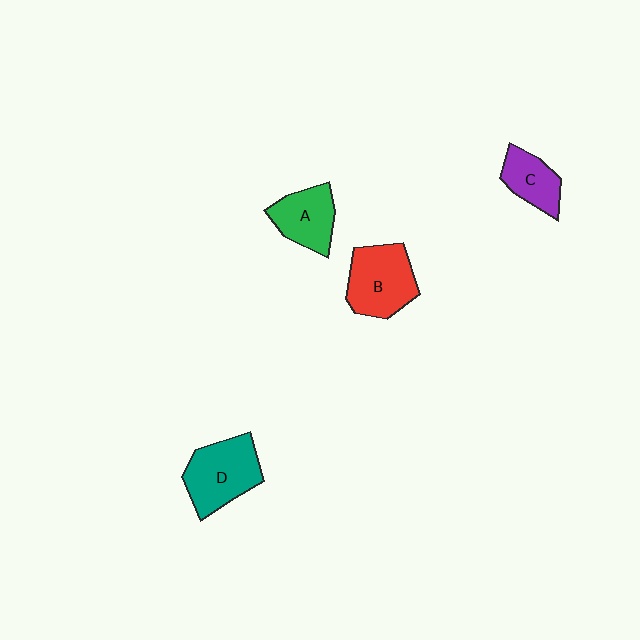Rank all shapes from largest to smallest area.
From largest to smallest: D (teal), B (red), A (green), C (purple).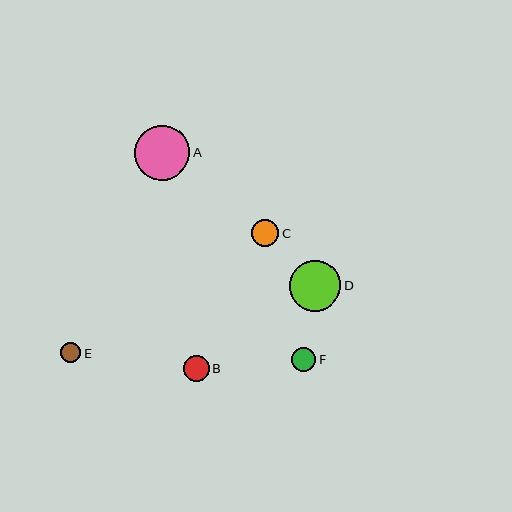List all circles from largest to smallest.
From largest to smallest: A, D, C, B, F, E.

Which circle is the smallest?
Circle E is the smallest with a size of approximately 20 pixels.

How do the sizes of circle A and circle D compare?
Circle A and circle D are approximately the same size.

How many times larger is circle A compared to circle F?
Circle A is approximately 2.3 times the size of circle F.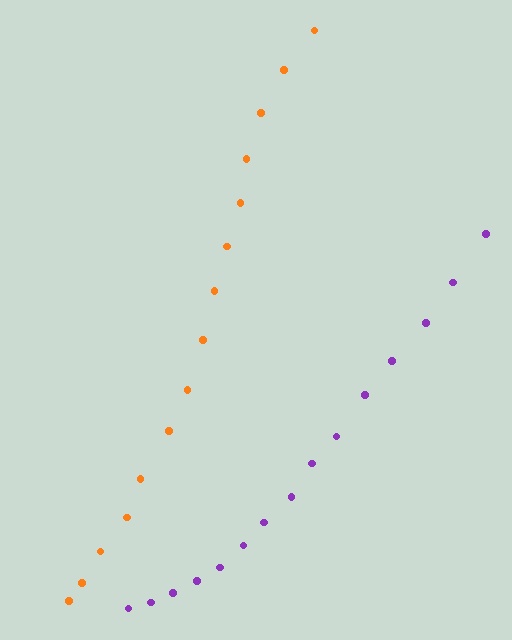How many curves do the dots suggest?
There are 2 distinct paths.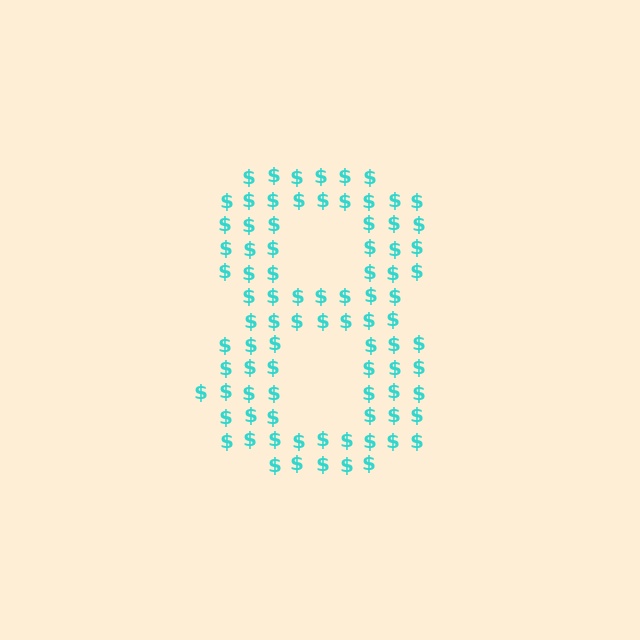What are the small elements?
The small elements are dollar signs.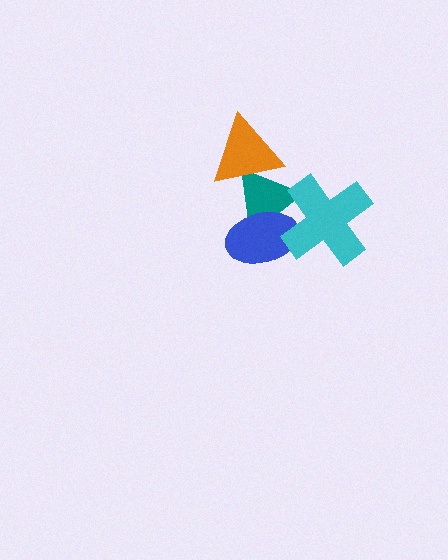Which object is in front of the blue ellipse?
The cyan cross is in front of the blue ellipse.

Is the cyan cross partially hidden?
No, no other shape covers it.